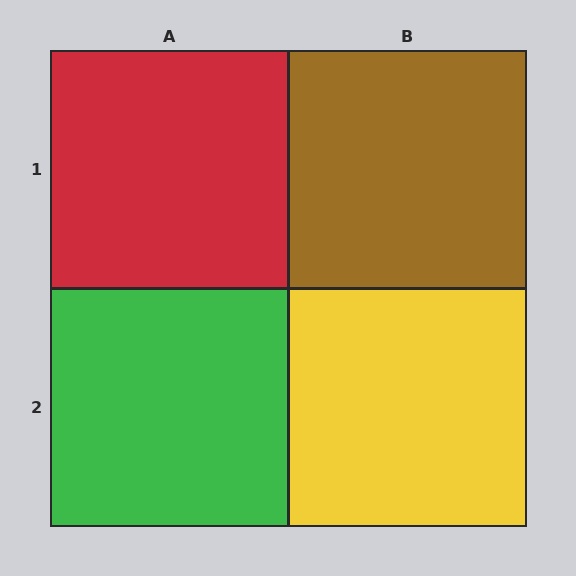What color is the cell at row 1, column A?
Red.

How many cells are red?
1 cell is red.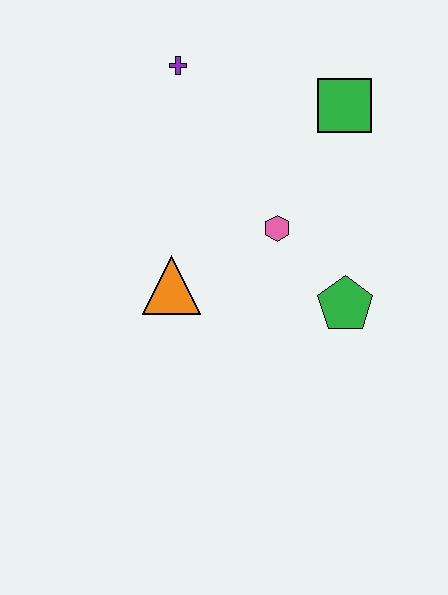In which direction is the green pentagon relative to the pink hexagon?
The green pentagon is below the pink hexagon.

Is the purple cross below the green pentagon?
No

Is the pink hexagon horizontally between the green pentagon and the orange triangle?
Yes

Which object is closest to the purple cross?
The green square is closest to the purple cross.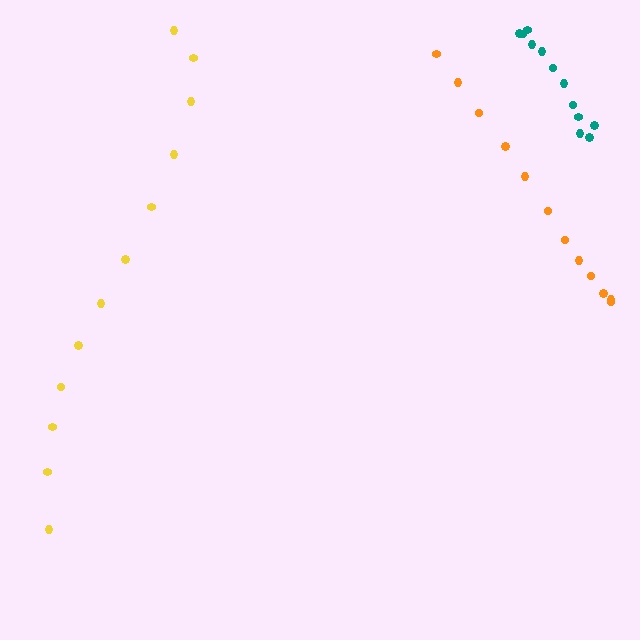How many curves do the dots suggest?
There are 3 distinct paths.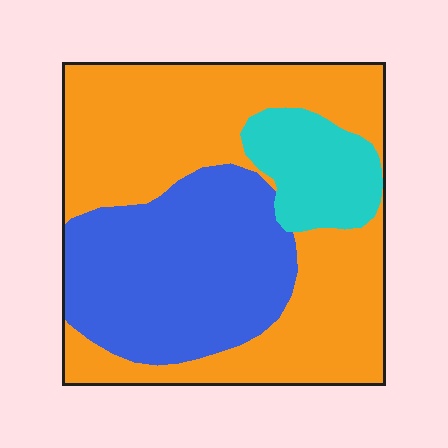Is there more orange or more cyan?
Orange.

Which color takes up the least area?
Cyan, at roughly 10%.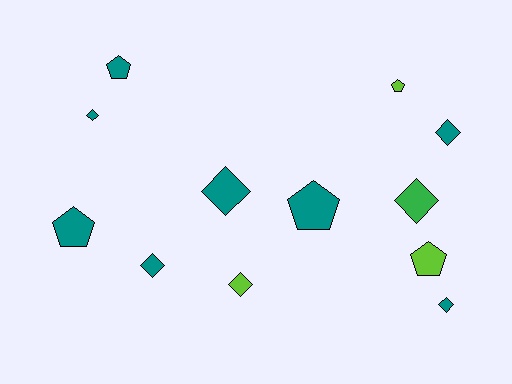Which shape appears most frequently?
Diamond, with 7 objects.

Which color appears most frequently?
Teal, with 8 objects.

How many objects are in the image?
There are 12 objects.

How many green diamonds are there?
There is 1 green diamond.